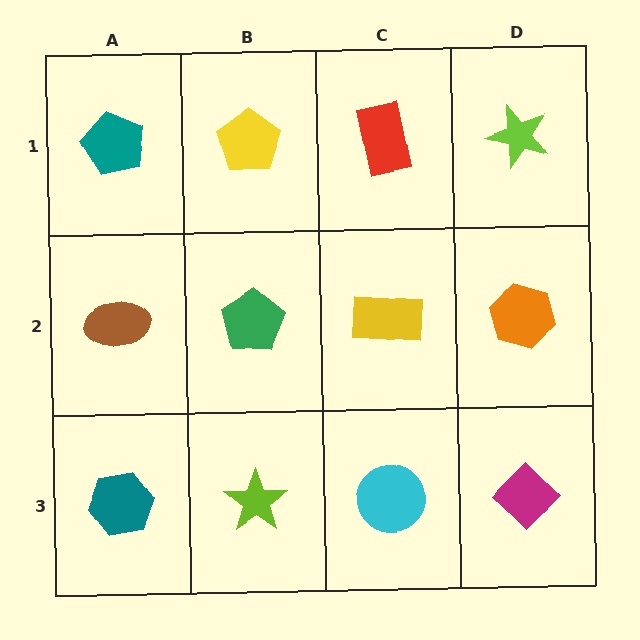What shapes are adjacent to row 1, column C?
A yellow rectangle (row 2, column C), a yellow pentagon (row 1, column B), a lime star (row 1, column D).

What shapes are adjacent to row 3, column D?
An orange hexagon (row 2, column D), a cyan circle (row 3, column C).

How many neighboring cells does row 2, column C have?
4.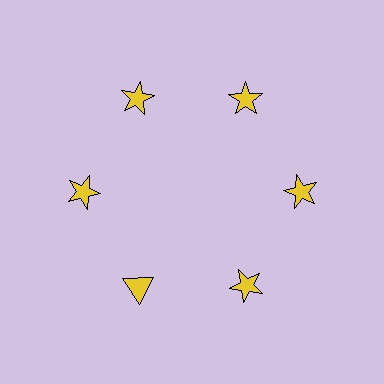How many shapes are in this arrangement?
There are 6 shapes arranged in a ring pattern.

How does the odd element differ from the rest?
It has a different shape: triangle instead of star.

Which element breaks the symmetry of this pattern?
The yellow triangle at roughly the 7 o'clock position breaks the symmetry. All other shapes are yellow stars.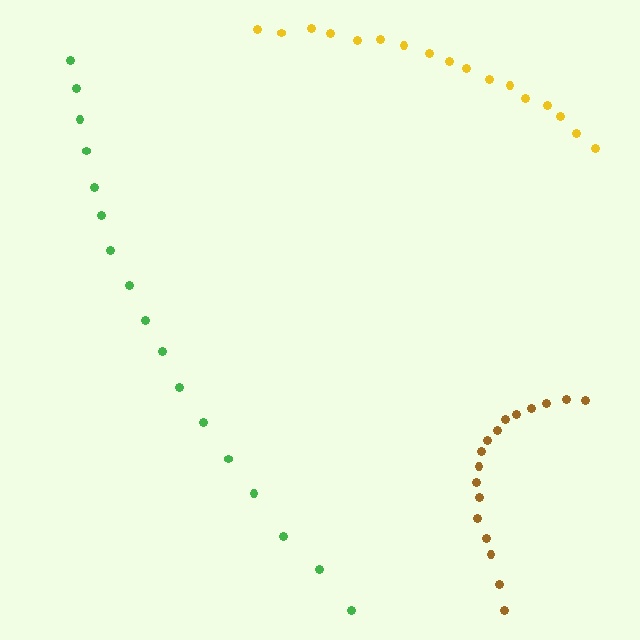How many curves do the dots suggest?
There are 3 distinct paths.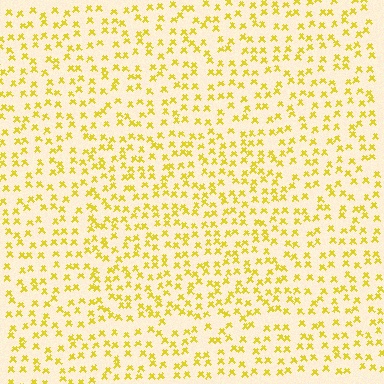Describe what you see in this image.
The image contains small yellow elements arranged at two different densities. A rectangle-shaped region is visible where the elements are more densely packed than the surrounding area.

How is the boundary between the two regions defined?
The boundary is defined by a change in element density (approximately 1.3x ratio). All elements are the same color, size, and shape.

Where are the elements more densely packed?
The elements are more densely packed inside the rectangle boundary.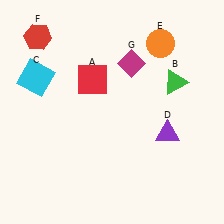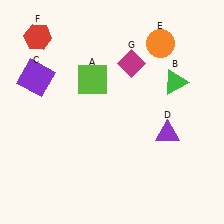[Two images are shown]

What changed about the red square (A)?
In Image 1, A is red. In Image 2, it changed to lime.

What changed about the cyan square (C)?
In Image 1, C is cyan. In Image 2, it changed to purple.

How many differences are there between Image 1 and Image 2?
There are 2 differences between the two images.